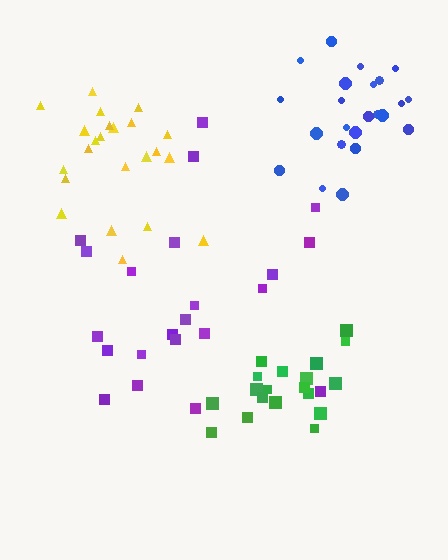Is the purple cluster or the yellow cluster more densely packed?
Yellow.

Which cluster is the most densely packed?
Green.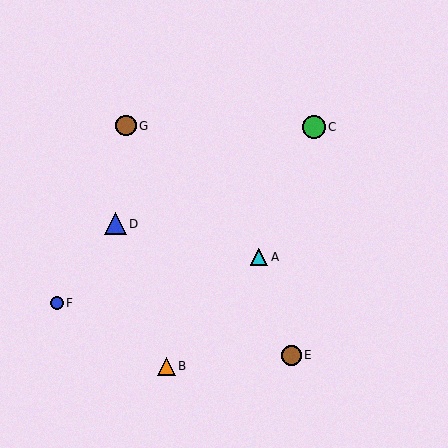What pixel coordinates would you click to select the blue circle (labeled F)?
Click at (57, 303) to select the blue circle F.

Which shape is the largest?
The green circle (labeled C) is the largest.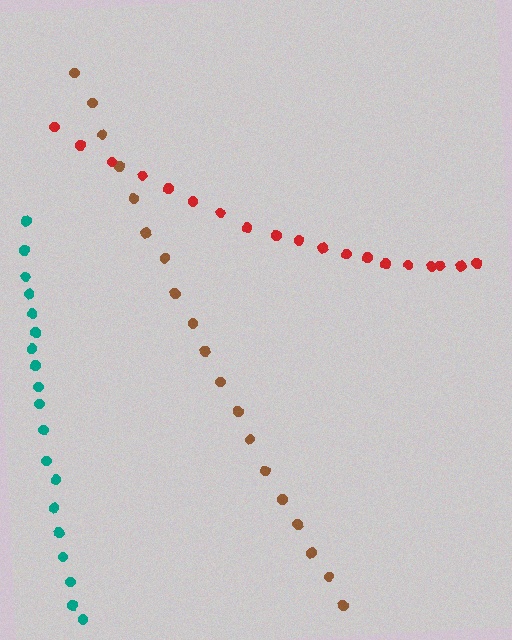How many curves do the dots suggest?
There are 3 distinct paths.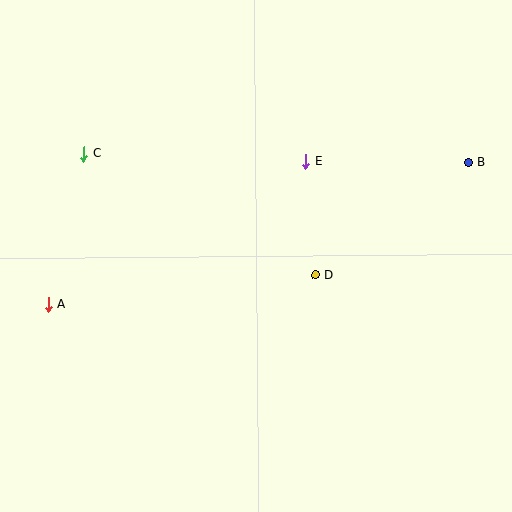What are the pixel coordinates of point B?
Point B is at (469, 162).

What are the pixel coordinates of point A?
Point A is at (49, 304).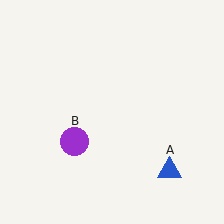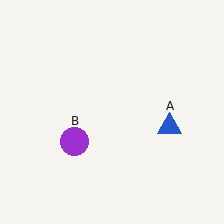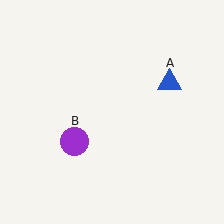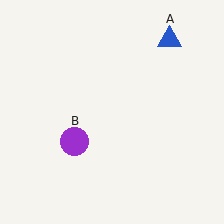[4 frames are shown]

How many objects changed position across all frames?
1 object changed position: blue triangle (object A).